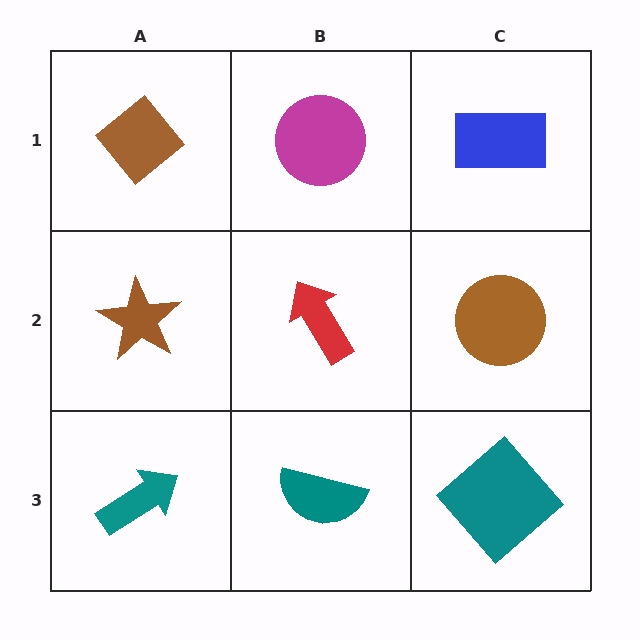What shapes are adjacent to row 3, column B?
A red arrow (row 2, column B), a teal arrow (row 3, column A), a teal diamond (row 3, column C).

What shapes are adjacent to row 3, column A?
A brown star (row 2, column A), a teal semicircle (row 3, column B).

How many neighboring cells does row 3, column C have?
2.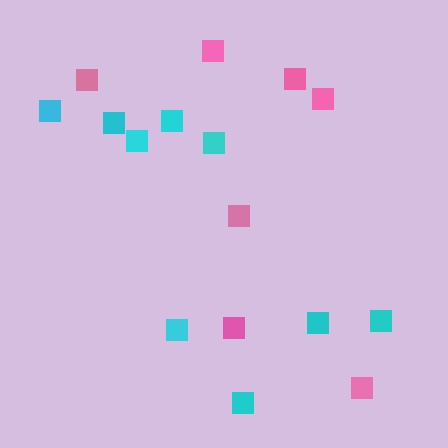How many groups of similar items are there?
There are 2 groups: one group of cyan squares (9) and one group of pink squares (7).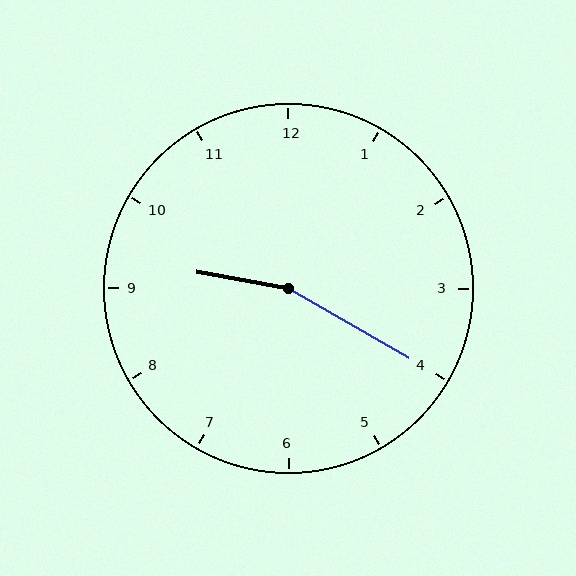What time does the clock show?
9:20.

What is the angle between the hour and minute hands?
Approximately 160 degrees.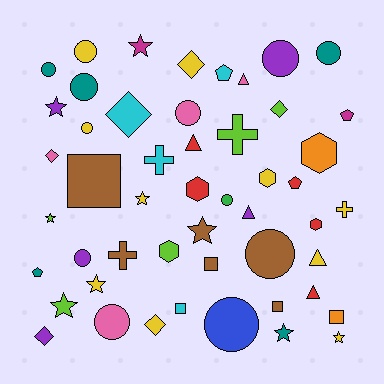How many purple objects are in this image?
There are 5 purple objects.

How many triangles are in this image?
There are 5 triangles.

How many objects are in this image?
There are 50 objects.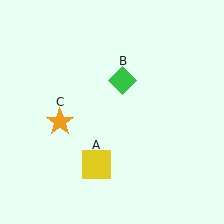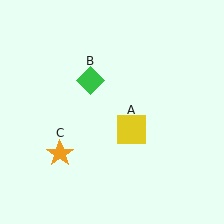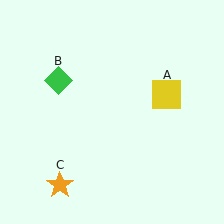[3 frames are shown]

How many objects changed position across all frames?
3 objects changed position: yellow square (object A), green diamond (object B), orange star (object C).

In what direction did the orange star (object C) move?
The orange star (object C) moved down.